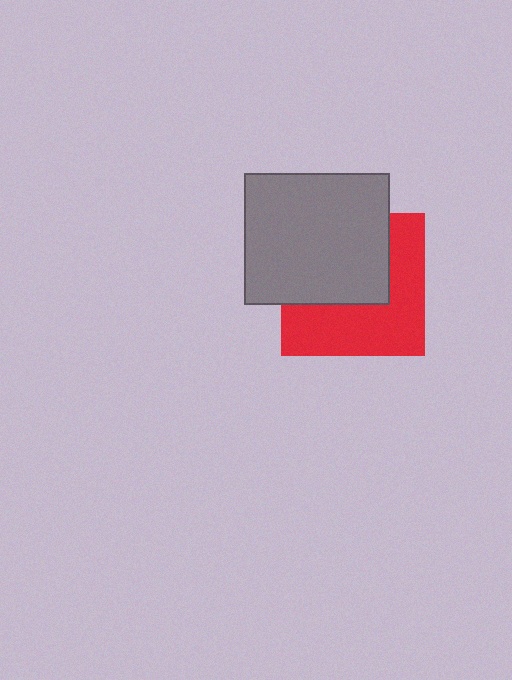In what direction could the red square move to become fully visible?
The red square could move down. That would shift it out from behind the gray rectangle entirely.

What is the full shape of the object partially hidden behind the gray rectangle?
The partially hidden object is a red square.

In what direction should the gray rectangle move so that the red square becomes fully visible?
The gray rectangle should move up. That is the shortest direction to clear the overlap and leave the red square fully visible.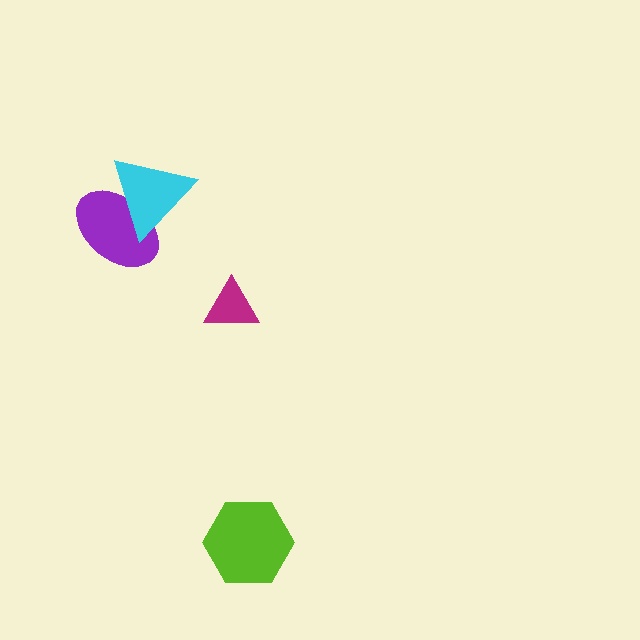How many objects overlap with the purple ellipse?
1 object overlaps with the purple ellipse.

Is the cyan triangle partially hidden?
No, no other shape covers it.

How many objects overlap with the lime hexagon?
0 objects overlap with the lime hexagon.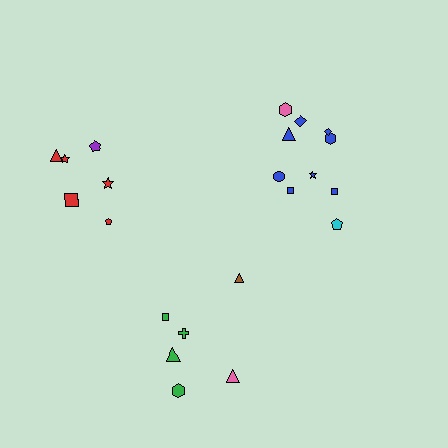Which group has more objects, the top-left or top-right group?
The top-right group.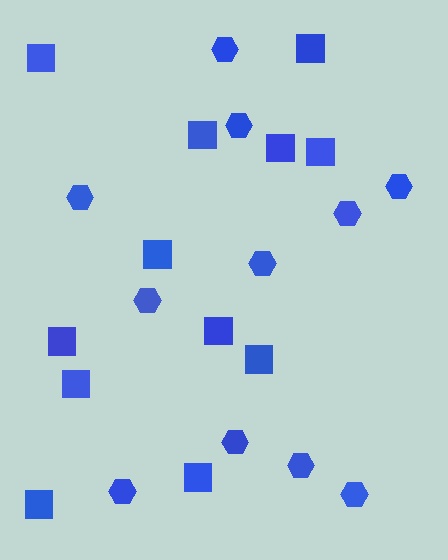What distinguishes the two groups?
There are 2 groups: one group of squares (12) and one group of hexagons (11).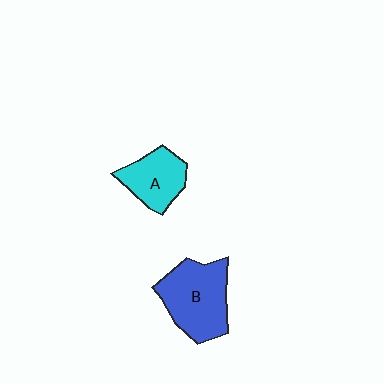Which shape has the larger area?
Shape B (blue).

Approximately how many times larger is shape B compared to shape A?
Approximately 1.5 times.